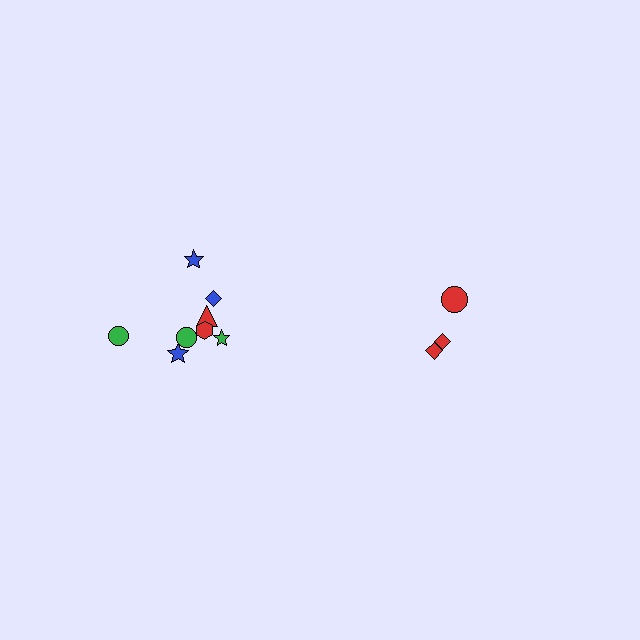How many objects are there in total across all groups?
There are 11 objects.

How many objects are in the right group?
There are 3 objects.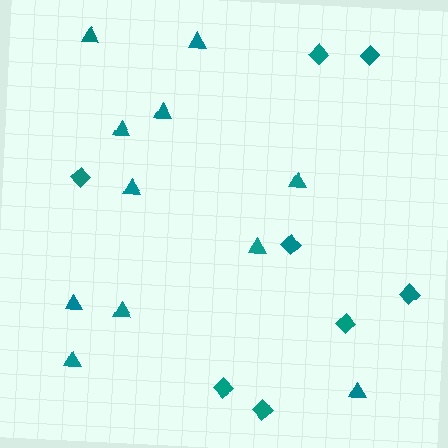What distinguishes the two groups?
There are 2 groups: one group of diamonds (8) and one group of triangles (11).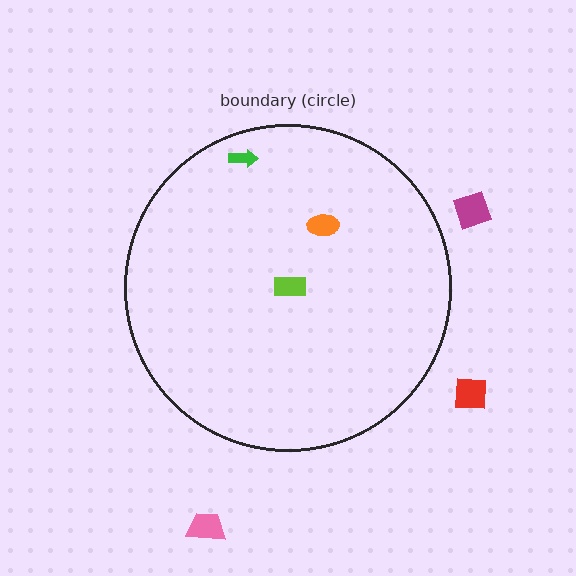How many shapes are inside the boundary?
3 inside, 3 outside.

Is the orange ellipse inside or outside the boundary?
Inside.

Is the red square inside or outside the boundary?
Outside.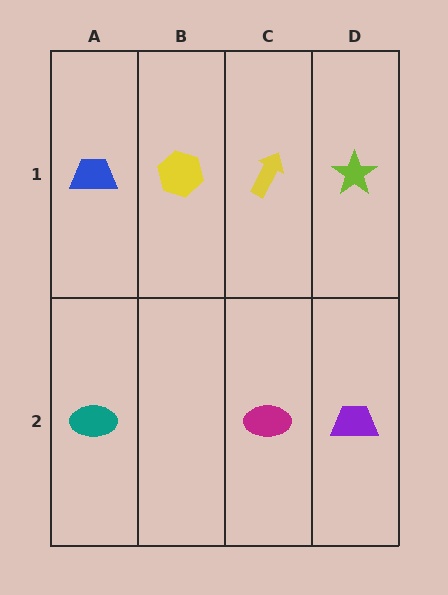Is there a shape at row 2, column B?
No, that cell is empty.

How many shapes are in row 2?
3 shapes.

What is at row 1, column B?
A yellow hexagon.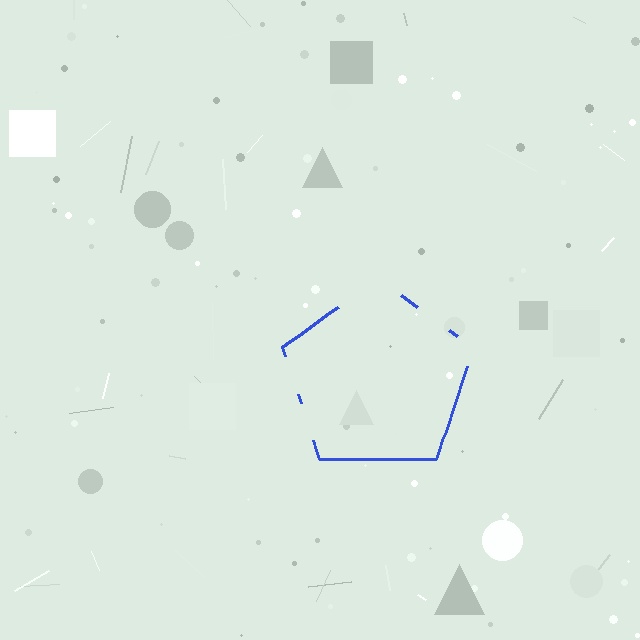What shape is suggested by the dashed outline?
The dashed outline suggests a pentagon.